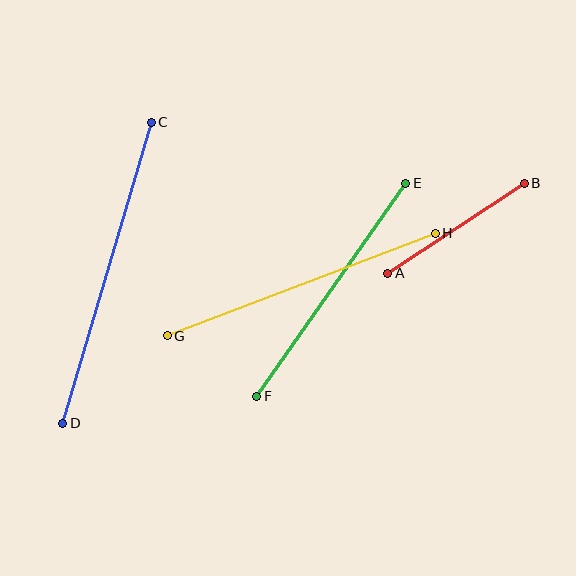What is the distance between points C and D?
The distance is approximately 314 pixels.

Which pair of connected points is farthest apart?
Points C and D are farthest apart.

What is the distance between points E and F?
The distance is approximately 260 pixels.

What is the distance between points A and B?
The distance is approximately 163 pixels.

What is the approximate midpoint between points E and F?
The midpoint is at approximately (331, 290) pixels.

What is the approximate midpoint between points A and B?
The midpoint is at approximately (456, 228) pixels.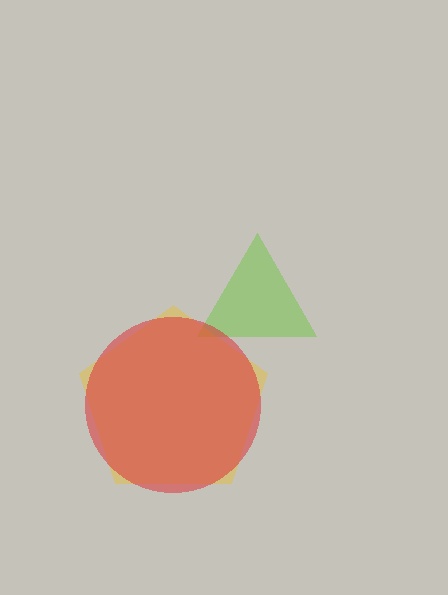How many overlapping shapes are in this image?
There are 3 overlapping shapes in the image.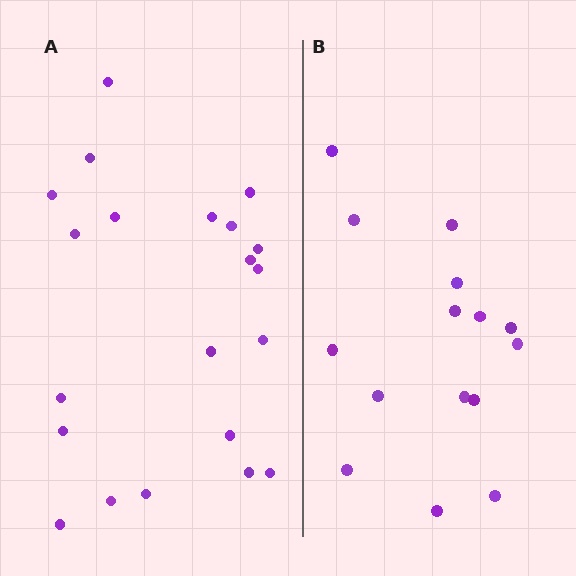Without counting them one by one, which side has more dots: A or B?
Region A (the left region) has more dots.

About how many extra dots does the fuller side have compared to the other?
Region A has about 6 more dots than region B.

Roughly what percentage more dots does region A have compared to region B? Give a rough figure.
About 40% more.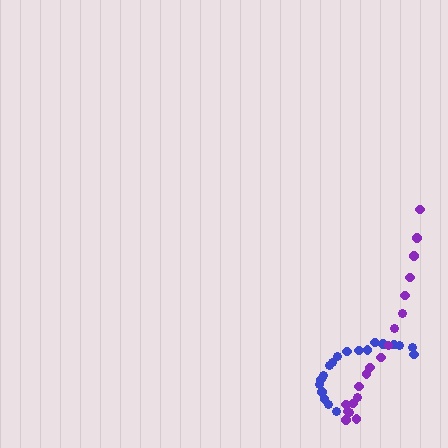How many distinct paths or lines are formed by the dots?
There are 2 distinct paths.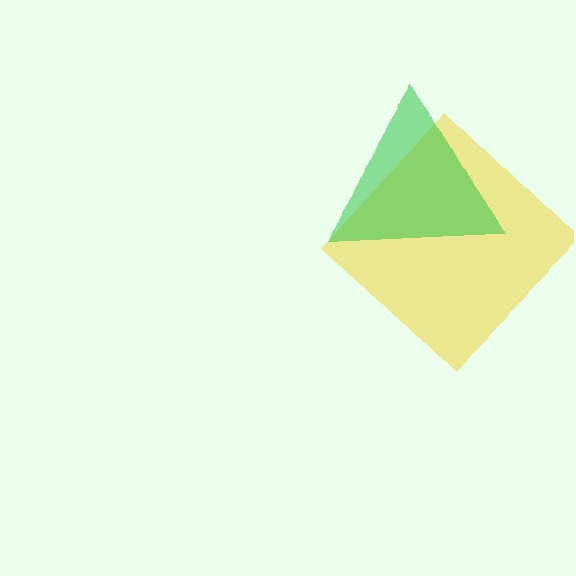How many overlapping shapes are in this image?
There are 2 overlapping shapes in the image.